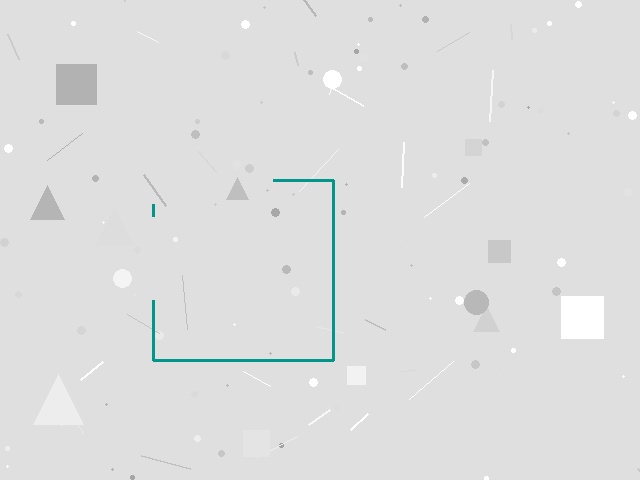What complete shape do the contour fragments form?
The contour fragments form a square.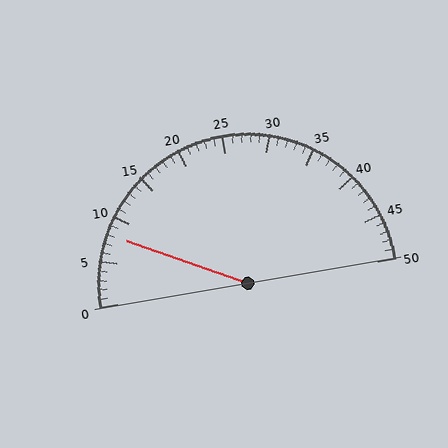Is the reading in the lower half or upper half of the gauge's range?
The reading is in the lower half of the range (0 to 50).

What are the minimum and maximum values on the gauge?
The gauge ranges from 0 to 50.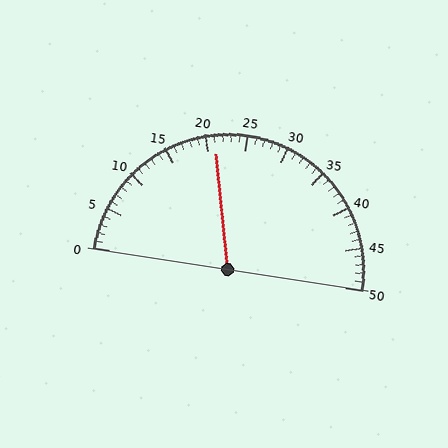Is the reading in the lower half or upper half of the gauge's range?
The reading is in the lower half of the range (0 to 50).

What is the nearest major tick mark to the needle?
The nearest major tick mark is 20.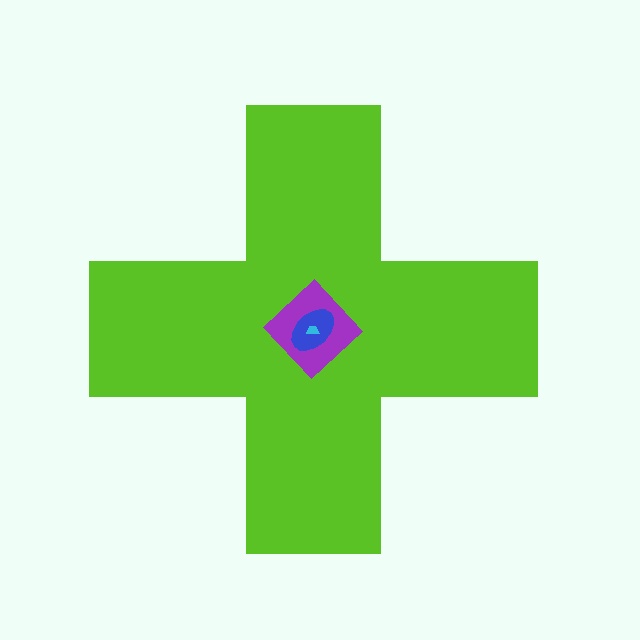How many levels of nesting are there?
4.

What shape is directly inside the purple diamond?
The blue ellipse.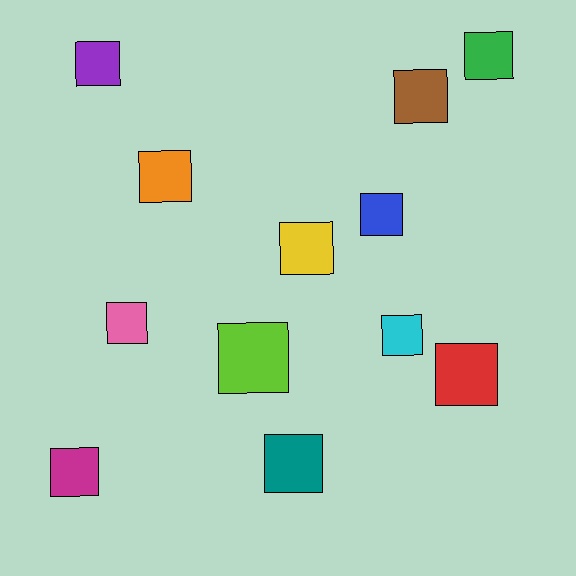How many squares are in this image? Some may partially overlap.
There are 12 squares.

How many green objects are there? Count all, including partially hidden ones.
There is 1 green object.